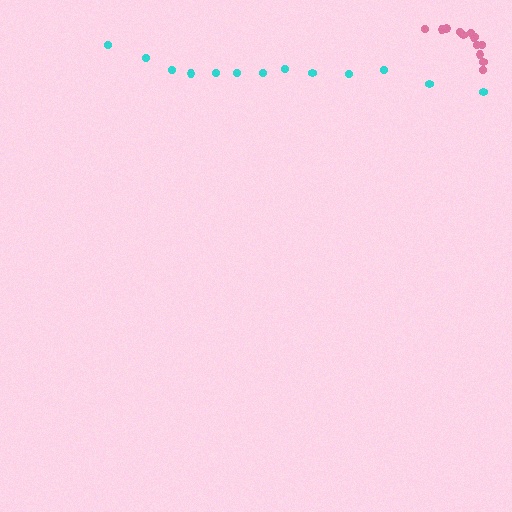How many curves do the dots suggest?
There are 2 distinct paths.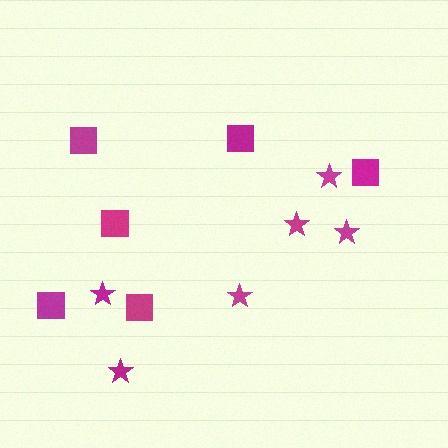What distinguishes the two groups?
There are 2 groups: one group of stars (6) and one group of squares (6).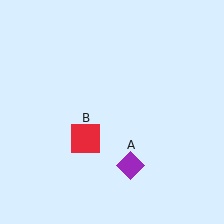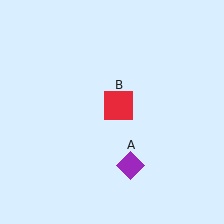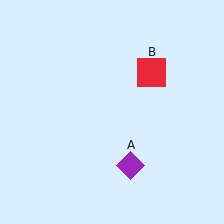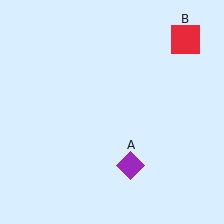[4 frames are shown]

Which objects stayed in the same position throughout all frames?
Purple diamond (object A) remained stationary.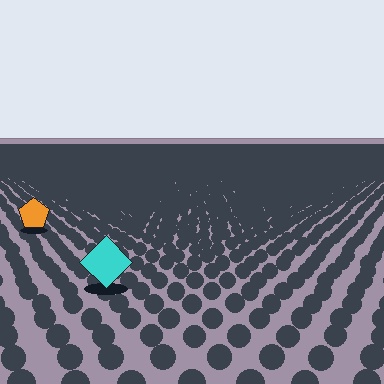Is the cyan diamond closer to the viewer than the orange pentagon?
Yes. The cyan diamond is closer — you can tell from the texture gradient: the ground texture is coarser near it.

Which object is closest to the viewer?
The cyan diamond is closest. The texture marks near it are larger and more spread out.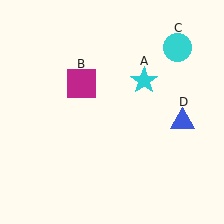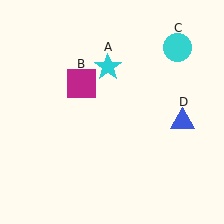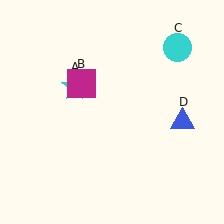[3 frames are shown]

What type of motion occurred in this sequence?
The cyan star (object A) rotated counterclockwise around the center of the scene.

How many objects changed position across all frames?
1 object changed position: cyan star (object A).